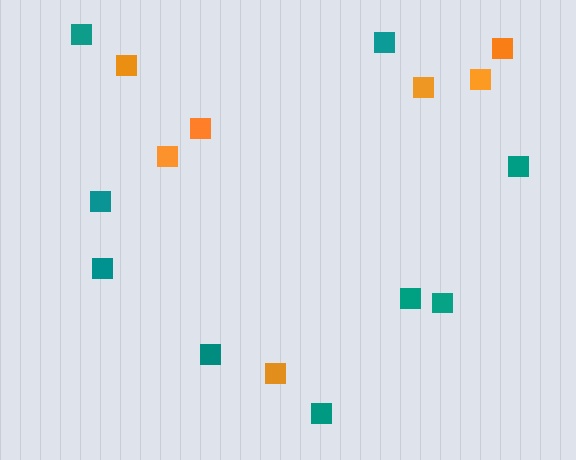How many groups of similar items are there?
There are 2 groups: one group of teal squares (9) and one group of orange squares (7).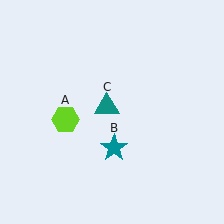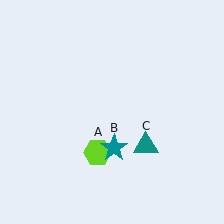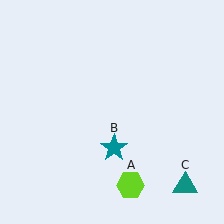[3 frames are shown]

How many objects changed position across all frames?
2 objects changed position: lime hexagon (object A), teal triangle (object C).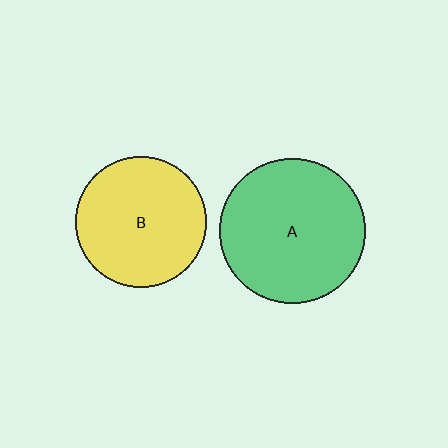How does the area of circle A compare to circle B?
Approximately 1.2 times.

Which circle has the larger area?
Circle A (green).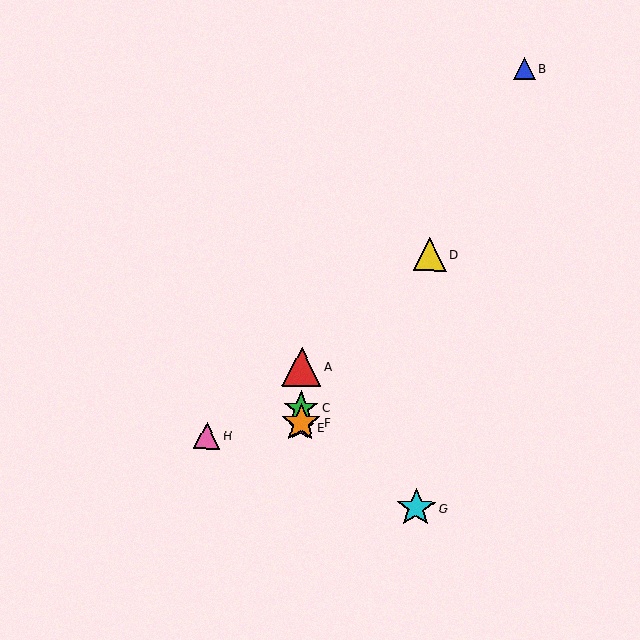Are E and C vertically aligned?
Yes, both are at x≈301.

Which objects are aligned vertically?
Objects A, C, E, F are aligned vertically.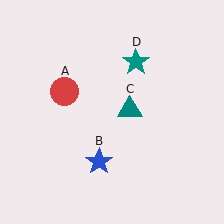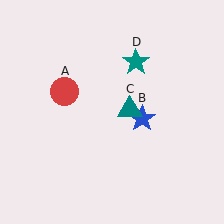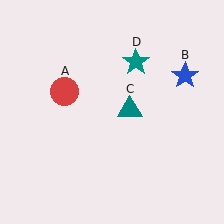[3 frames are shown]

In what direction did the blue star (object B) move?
The blue star (object B) moved up and to the right.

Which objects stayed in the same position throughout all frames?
Red circle (object A) and teal triangle (object C) and teal star (object D) remained stationary.